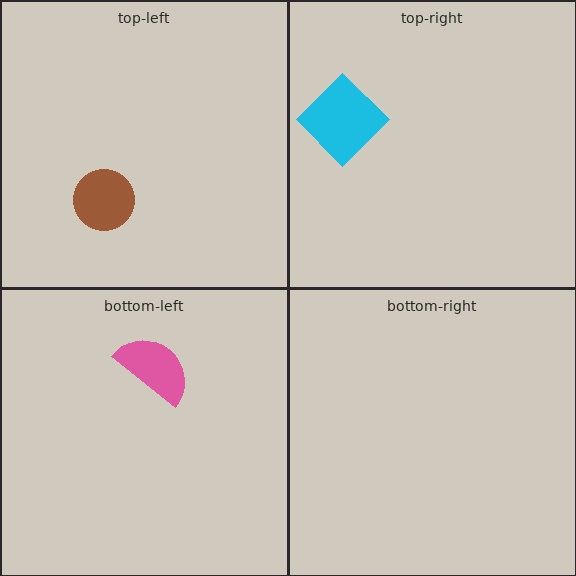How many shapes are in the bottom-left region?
1.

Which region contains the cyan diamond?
The top-right region.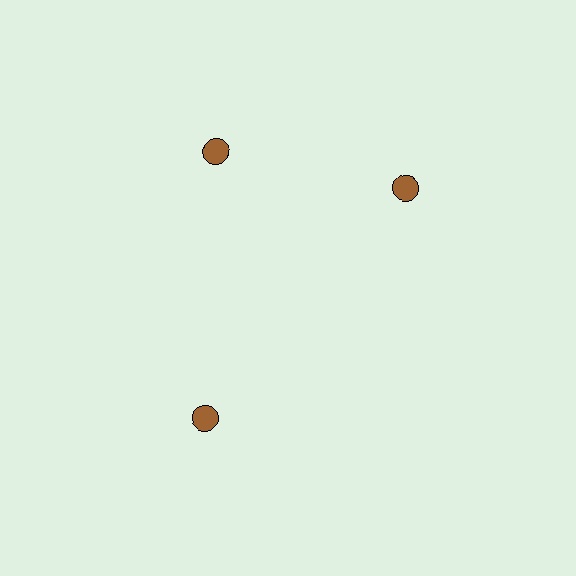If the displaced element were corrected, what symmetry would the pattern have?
It would have 3-fold rotational symmetry — the pattern would map onto itself every 120 degrees.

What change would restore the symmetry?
The symmetry would be restored by rotating it back into even spacing with its neighbors so that all 3 circles sit at equal angles and equal distance from the center.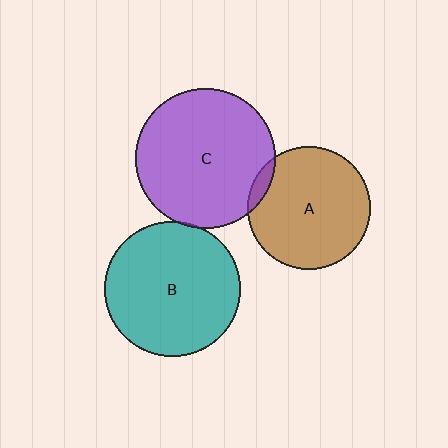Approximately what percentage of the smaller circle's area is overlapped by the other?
Approximately 5%.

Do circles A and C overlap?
Yes.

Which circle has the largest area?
Circle C (purple).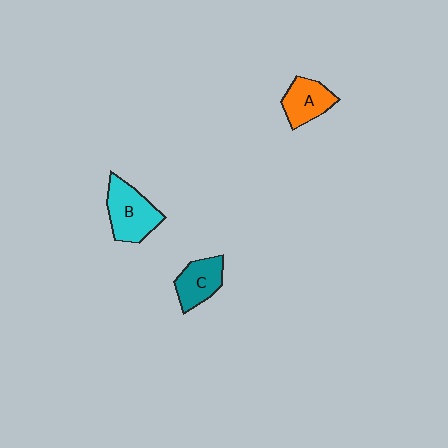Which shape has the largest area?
Shape B (cyan).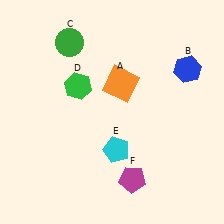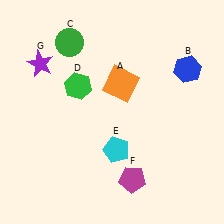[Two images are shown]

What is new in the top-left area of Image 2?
A purple star (G) was added in the top-left area of Image 2.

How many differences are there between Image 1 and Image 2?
There is 1 difference between the two images.